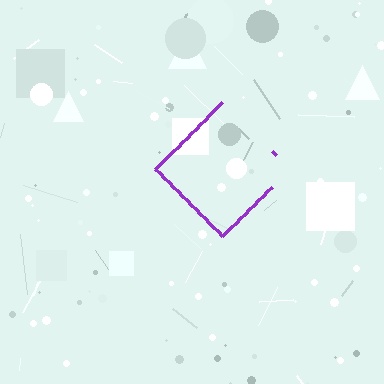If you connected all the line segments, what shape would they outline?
They would outline a diamond.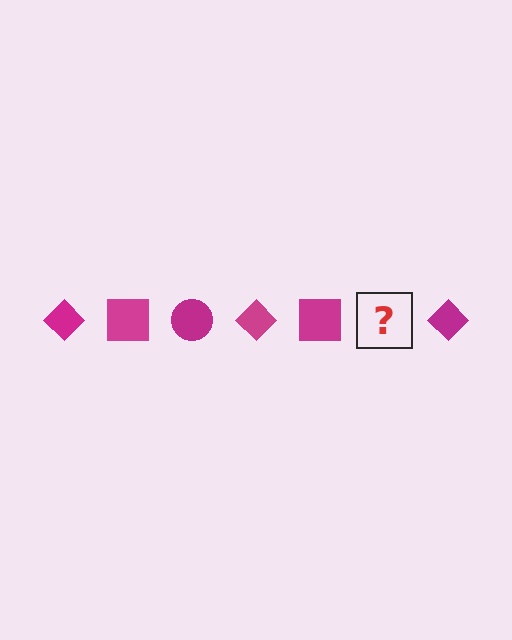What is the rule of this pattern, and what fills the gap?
The rule is that the pattern cycles through diamond, square, circle shapes in magenta. The gap should be filled with a magenta circle.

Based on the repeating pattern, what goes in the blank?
The blank should be a magenta circle.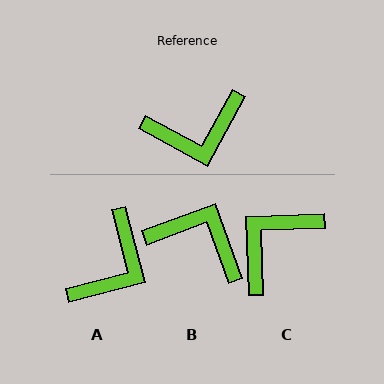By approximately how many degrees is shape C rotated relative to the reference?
Approximately 149 degrees clockwise.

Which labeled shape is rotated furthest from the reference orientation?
C, about 149 degrees away.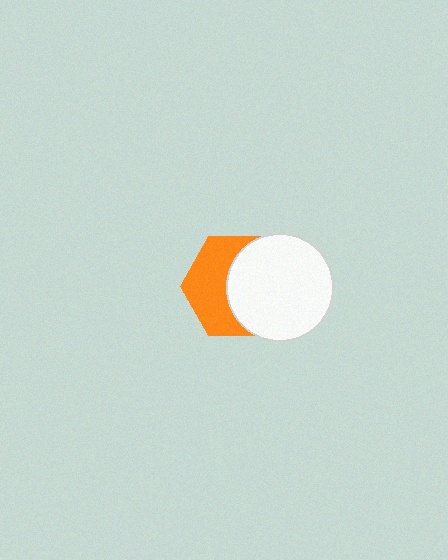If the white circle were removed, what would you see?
You would see the complete orange hexagon.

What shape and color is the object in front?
The object in front is a white circle.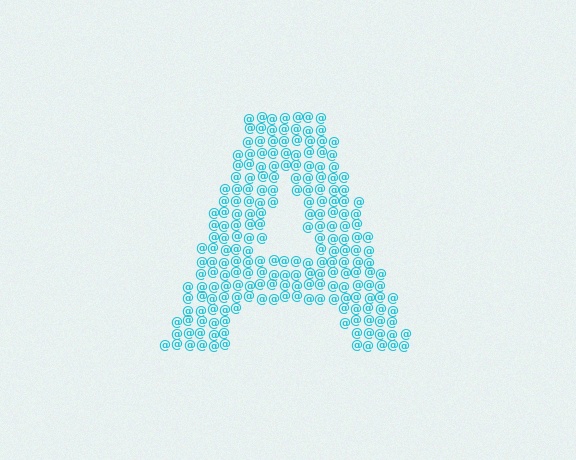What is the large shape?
The large shape is the letter A.